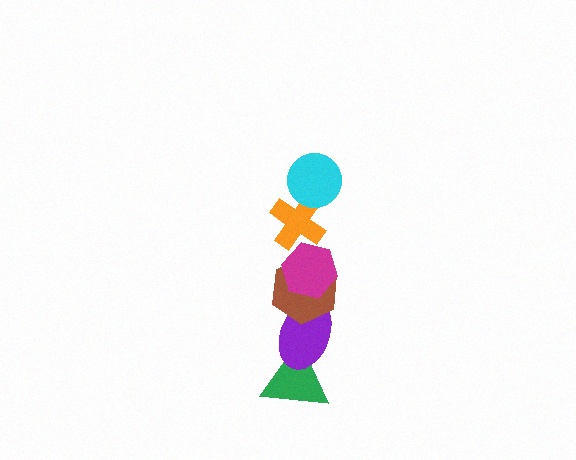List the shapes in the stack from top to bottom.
From top to bottom: the cyan circle, the orange cross, the magenta hexagon, the brown hexagon, the purple ellipse, the green triangle.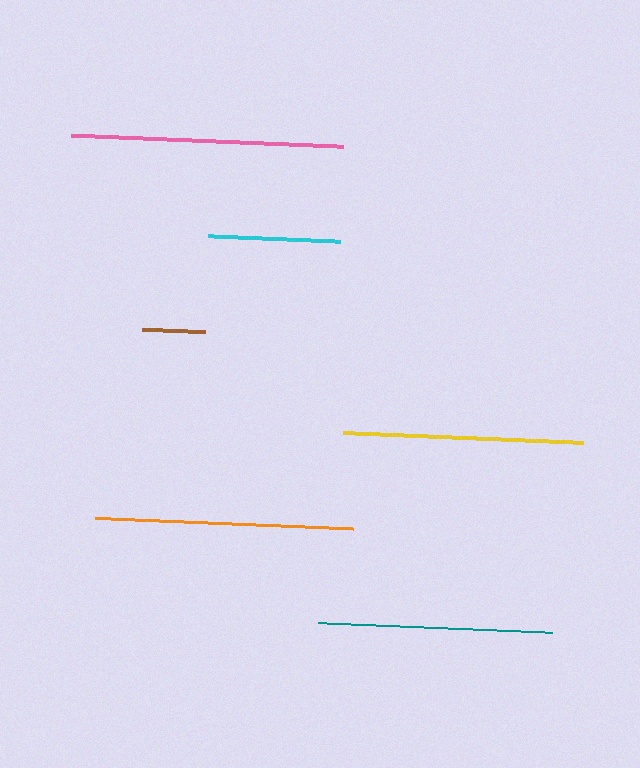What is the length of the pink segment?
The pink segment is approximately 272 pixels long.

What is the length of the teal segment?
The teal segment is approximately 234 pixels long.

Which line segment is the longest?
The pink line is the longest at approximately 272 pixels.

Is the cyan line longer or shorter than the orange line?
The orange line is longer than the cyan line.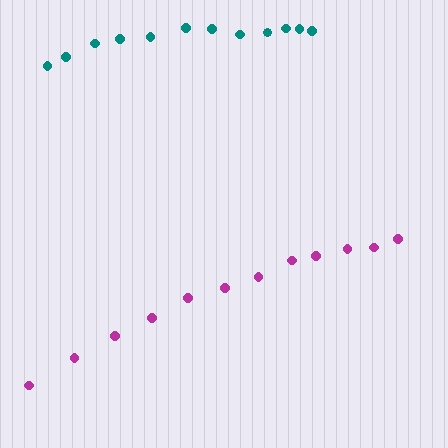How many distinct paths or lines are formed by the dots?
There are 2 distinct paths.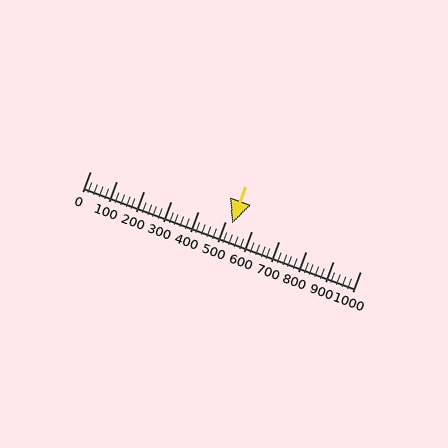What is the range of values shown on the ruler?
The ruler shows values from 0 to 1000.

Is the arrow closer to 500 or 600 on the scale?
The arrow is closer to 500.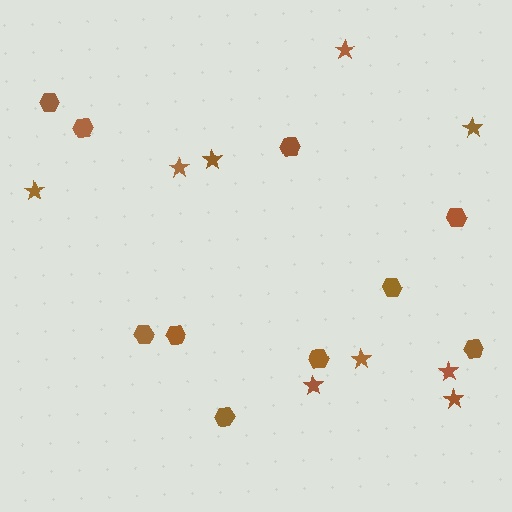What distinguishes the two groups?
There are 2 groups: one group of stars (9) and one group of hexagons (10).